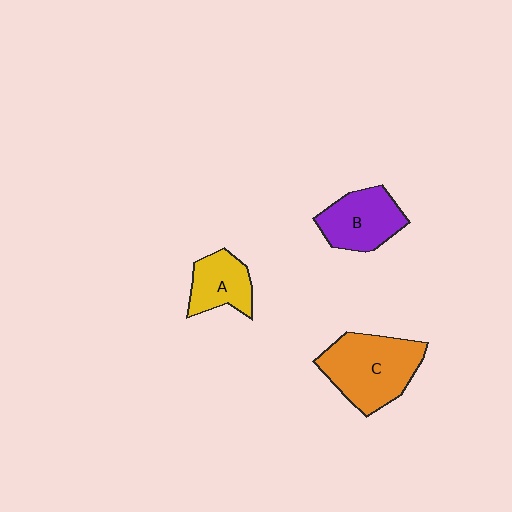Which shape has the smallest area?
Shape A (yellow).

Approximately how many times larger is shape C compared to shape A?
Approximately 1.8 times.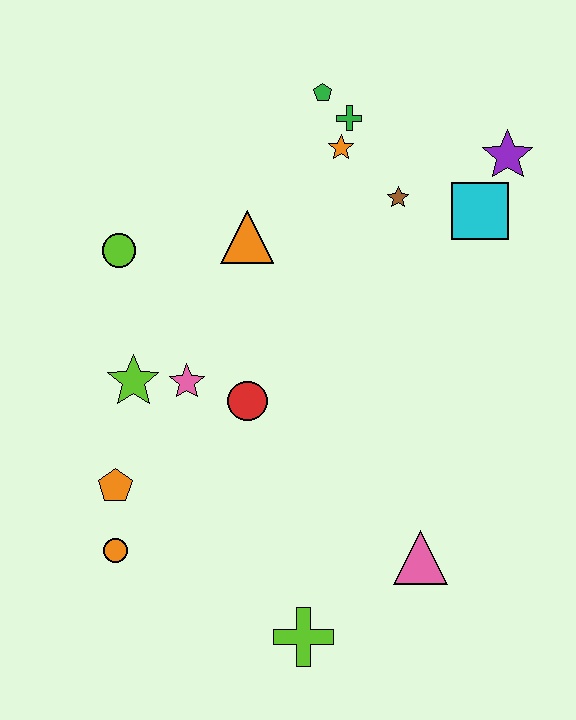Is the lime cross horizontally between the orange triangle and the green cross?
Yes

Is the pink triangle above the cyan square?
No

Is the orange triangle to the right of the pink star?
Yes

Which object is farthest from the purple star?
The orange circle is farthest from the purple star.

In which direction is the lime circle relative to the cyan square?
The lime circle is to the left of the cyan square.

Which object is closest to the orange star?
The green cross is closest to the orange star.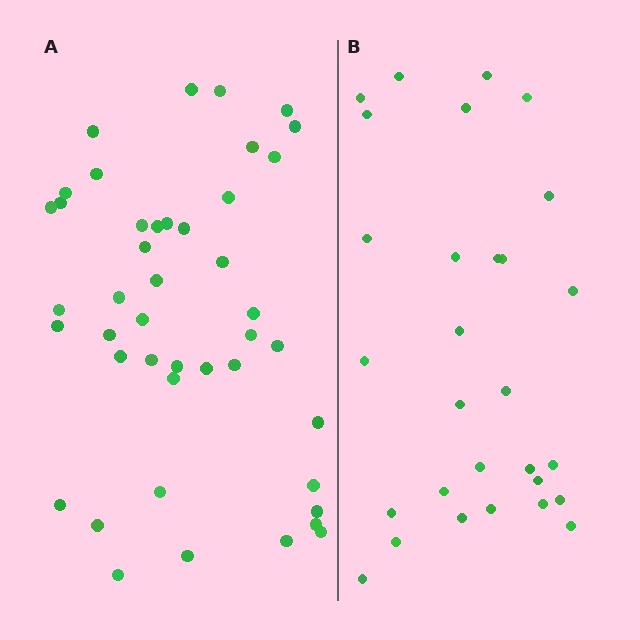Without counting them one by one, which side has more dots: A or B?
Region A (the left region) has more dots.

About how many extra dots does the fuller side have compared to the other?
Region A has approximately 15 more dots than region B.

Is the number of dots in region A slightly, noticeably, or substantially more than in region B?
Region A has substantially more. The ratio is roughly 1.5 to 1.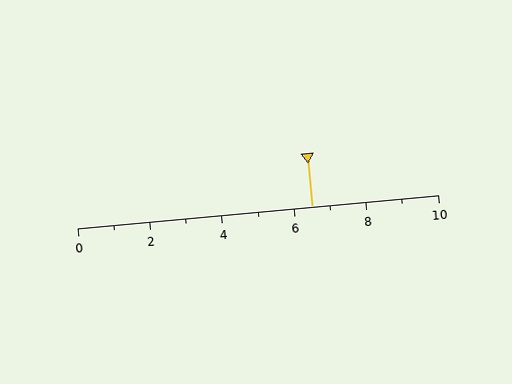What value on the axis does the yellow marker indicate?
The marker indicates approximately 6.5.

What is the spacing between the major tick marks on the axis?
The major ticks are spaced 2 apart.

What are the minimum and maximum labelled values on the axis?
The axis runs from 0 to 10.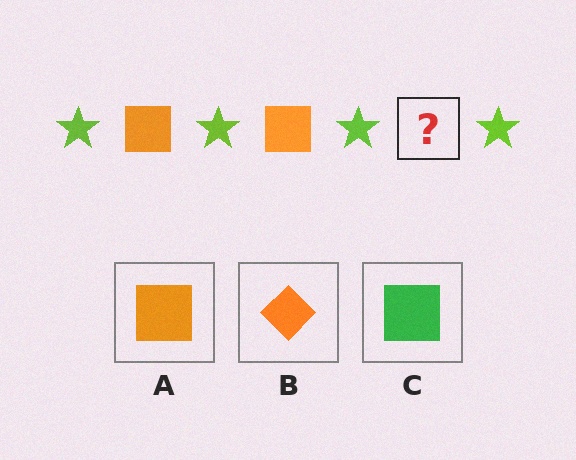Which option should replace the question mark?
Option A.